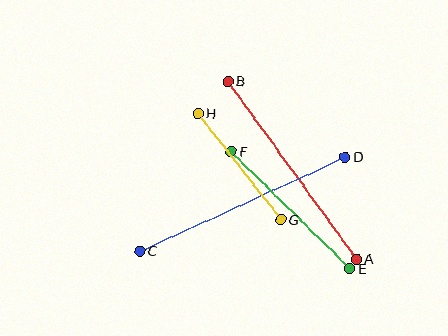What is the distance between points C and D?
The distance is approximately 226 pixels.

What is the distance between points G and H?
The distance is approximately 134 pixels.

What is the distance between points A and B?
The distance is approximately 220 pixels.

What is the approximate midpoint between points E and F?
The midpoint is at approximately (291, 210) pixels.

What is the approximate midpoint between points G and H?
The midpoint is at approximately (239, 166) pixels.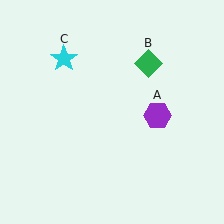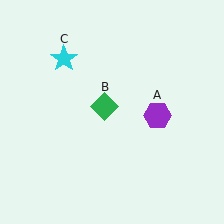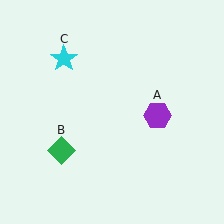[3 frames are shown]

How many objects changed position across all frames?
1 object changed position: green diamond (object B).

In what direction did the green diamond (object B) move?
The green diamond (object B) moved down and to the left.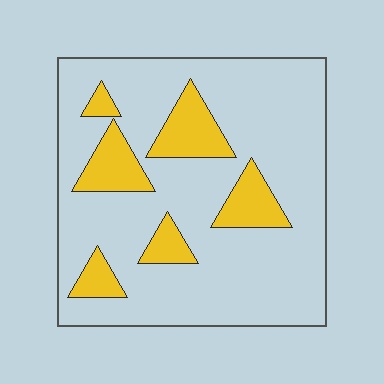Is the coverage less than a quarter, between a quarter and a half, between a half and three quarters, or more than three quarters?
Less than a quarter.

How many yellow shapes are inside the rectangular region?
6.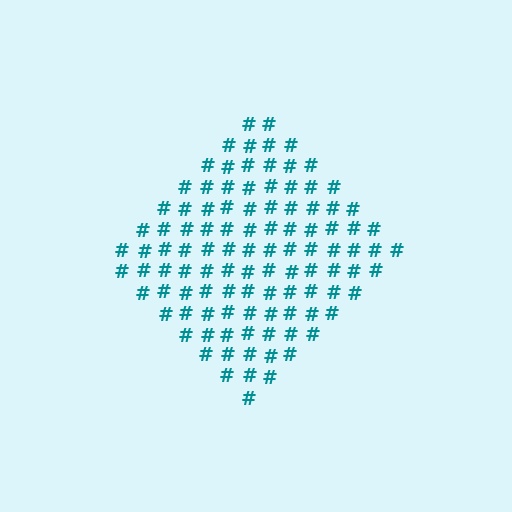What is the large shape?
The large shape is a diamond.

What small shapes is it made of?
It is made of small hash symbols.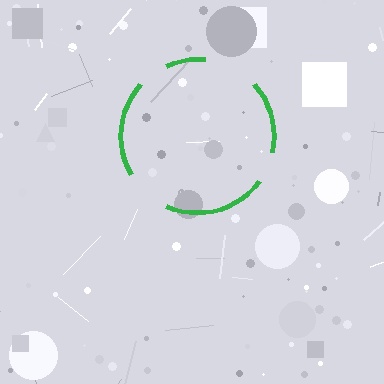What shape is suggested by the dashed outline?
The dashed outline suggests a circle.